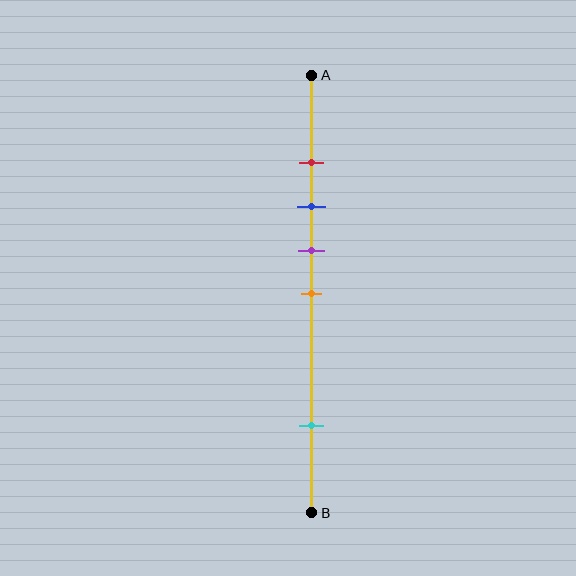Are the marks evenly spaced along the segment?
No, the marks are not evenly spaced.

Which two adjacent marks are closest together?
The red and blue marks are the closest adjacent pair.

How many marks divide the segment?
There are 5 marks dividing the segment.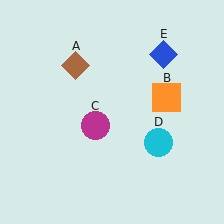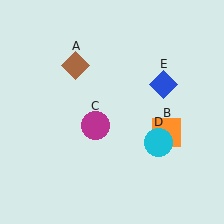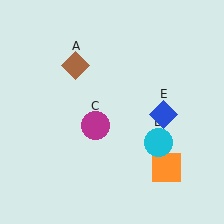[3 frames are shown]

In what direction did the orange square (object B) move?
The orange square (object B) moved down.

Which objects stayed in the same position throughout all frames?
Brown diamond (object A) and magenta circle (object C) and cyan circle (object D) remained stationary.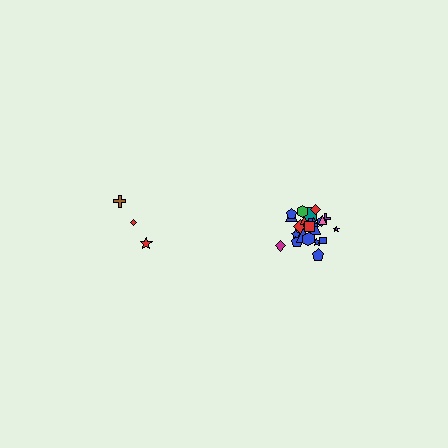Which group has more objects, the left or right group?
The right group.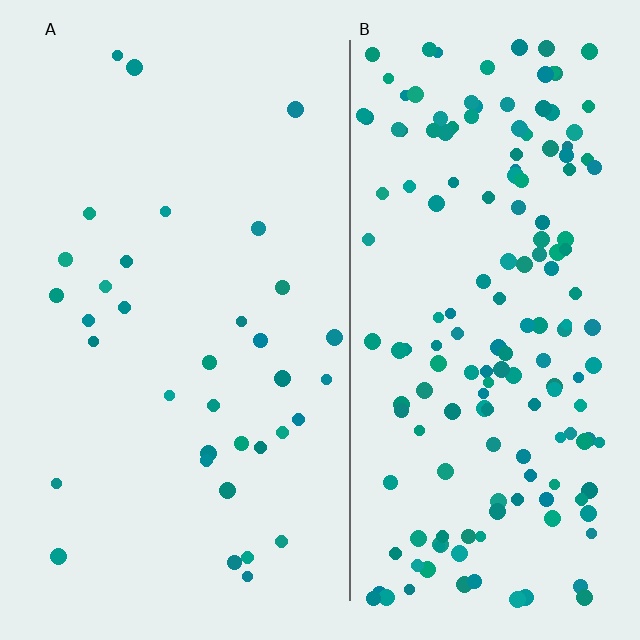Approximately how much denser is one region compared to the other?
Approximately 4.6× — region B over region A.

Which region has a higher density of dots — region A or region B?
B (the right).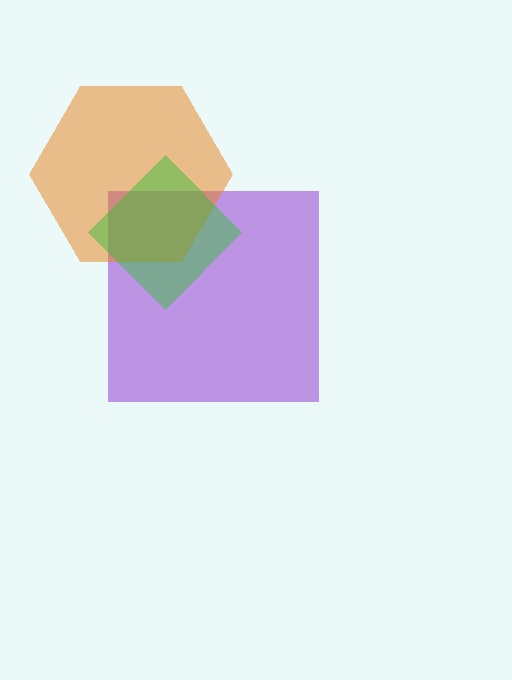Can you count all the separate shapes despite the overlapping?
Yes, there are 3 separate shapes.